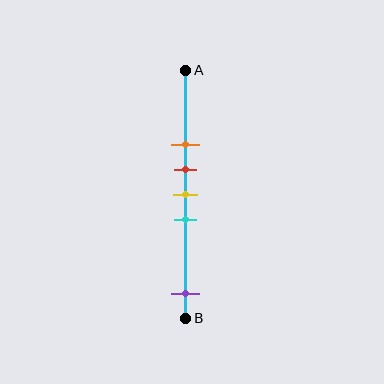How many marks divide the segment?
There are 5 marks dividing the segment.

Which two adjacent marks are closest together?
The red and yellow marks are the closest adjacent pair.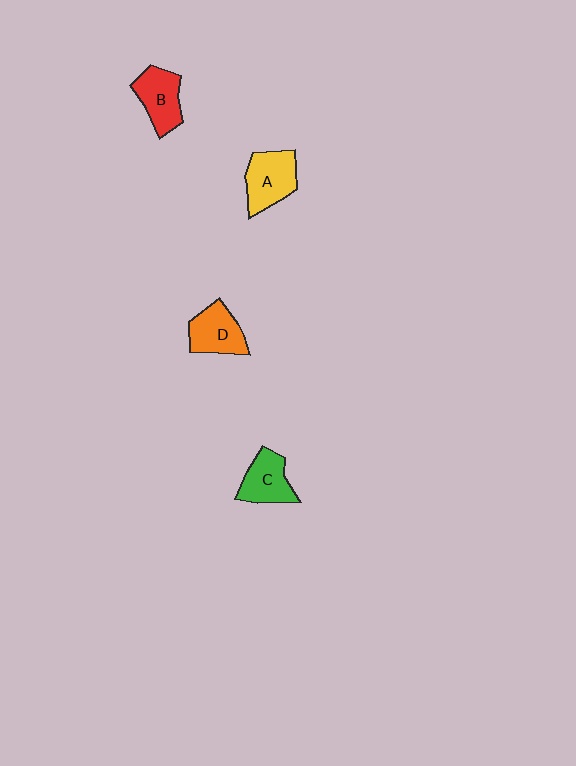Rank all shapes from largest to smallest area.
From largest to smallest: A (yellow), B (red), D (orange), C (green).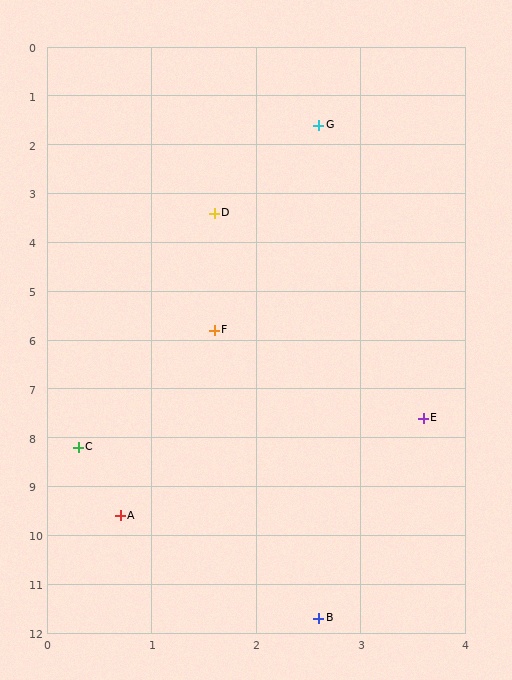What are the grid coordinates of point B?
Point B is at approximately (2.6, 11.7).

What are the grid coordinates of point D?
Point D is at approximately (1.6, 3.4).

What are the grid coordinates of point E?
Point E is at approximately (3.6, 7.6).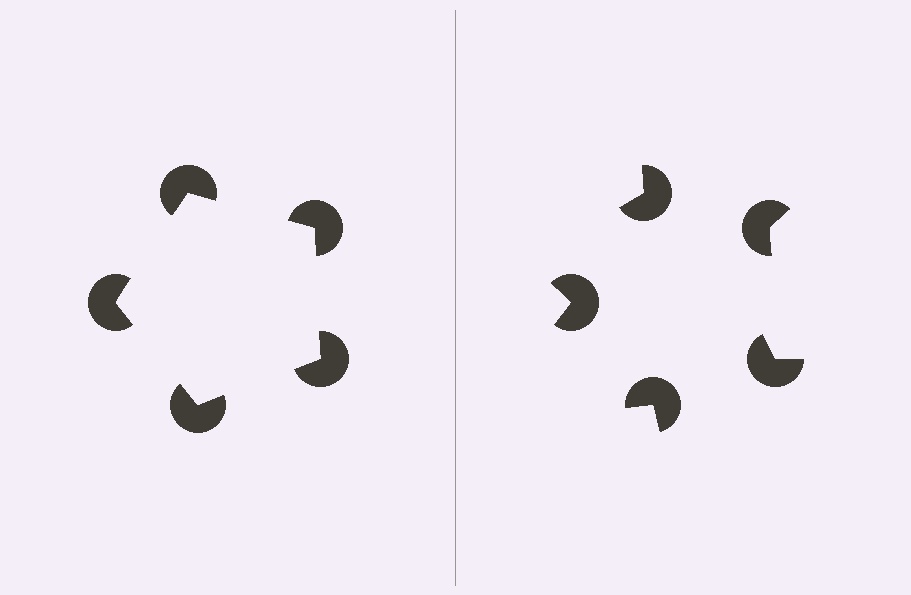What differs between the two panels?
The pac-man discs are positioned identically on both sides; only the wedge orientations differ. On the left they align to a pentagon; on the right they are misaligned.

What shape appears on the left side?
An illusory pentagon.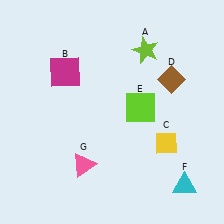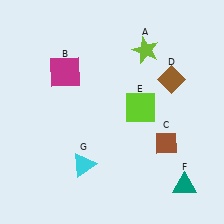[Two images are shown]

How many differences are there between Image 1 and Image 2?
There are 3 differences between the two images.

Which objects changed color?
C changed from yellow to brown. F changed from cyan to teal. G changed from pink to cyan.